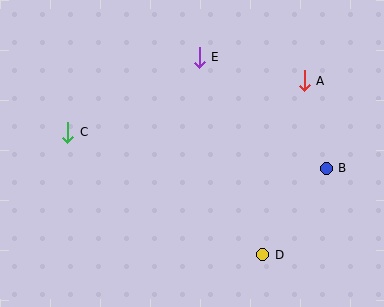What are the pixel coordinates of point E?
Point E is at (199, 57).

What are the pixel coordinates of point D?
Point D is at (263, 255).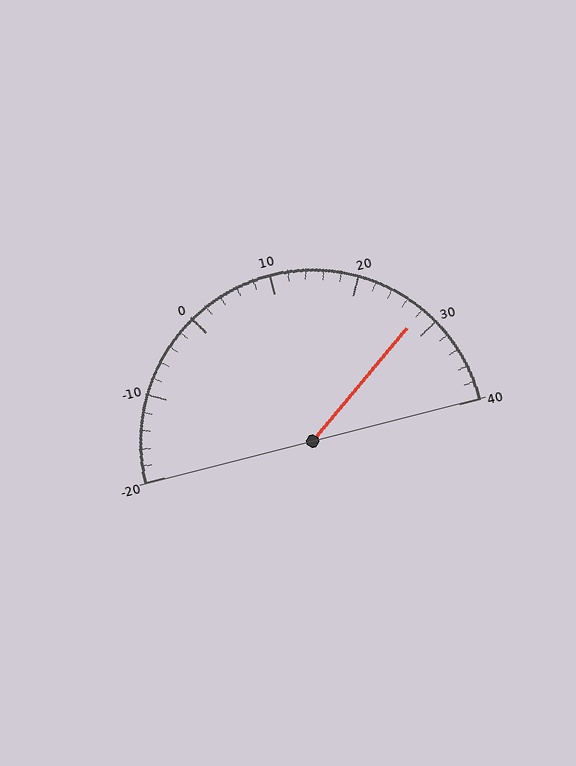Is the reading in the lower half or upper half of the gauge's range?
The reading is in the upper half of the range (-20 to 40).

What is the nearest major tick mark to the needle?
The nearest major tick mark is 30.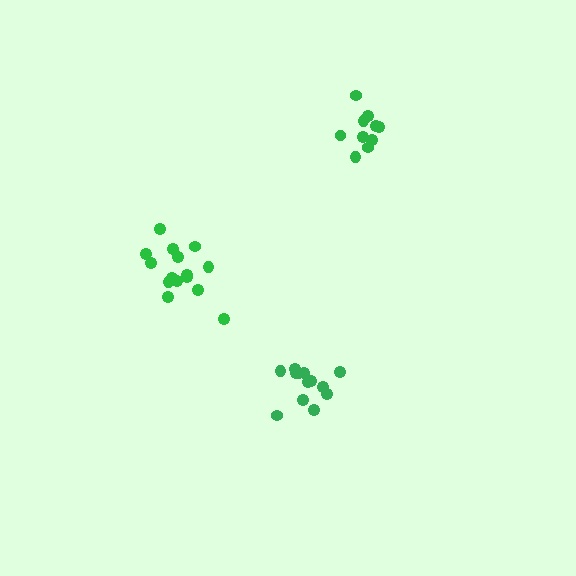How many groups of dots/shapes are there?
There are 3 groups.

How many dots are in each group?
Group 1: 10 dots, Group 2: 13 dots, Group 3: 15 dots (38 total).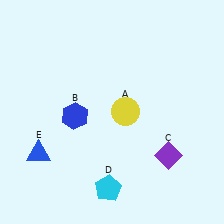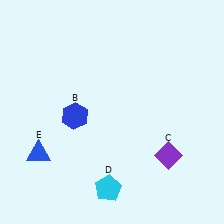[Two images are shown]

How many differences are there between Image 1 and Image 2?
There is 1 difference between the two images.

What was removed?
The yellow circle (A) was removed in Image 2.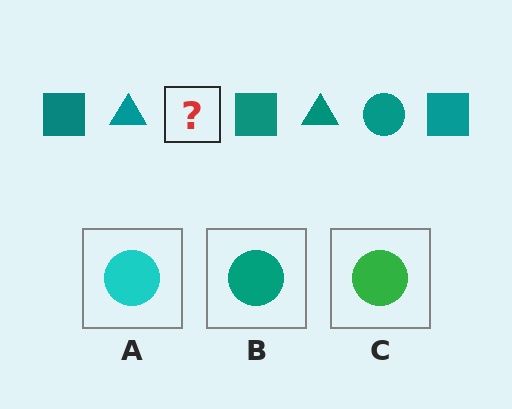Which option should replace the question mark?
Option B.